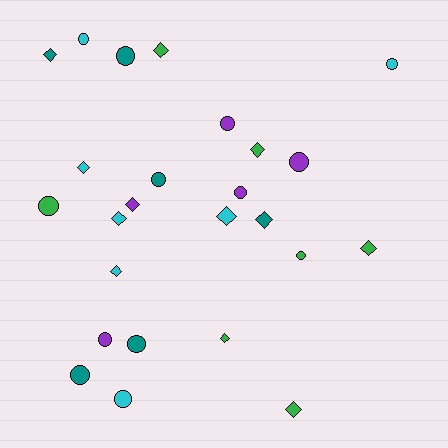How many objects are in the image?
There are 25 objects.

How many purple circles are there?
There are 4 purple circles.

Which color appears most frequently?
Green, with 7 objects.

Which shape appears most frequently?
Circle, with 13 objects.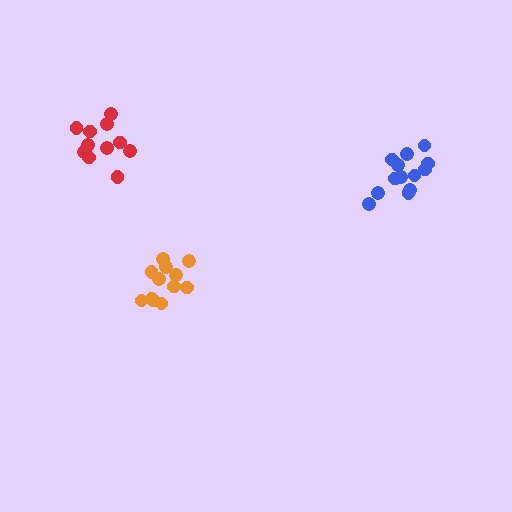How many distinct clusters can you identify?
There are 3 distinct clusters.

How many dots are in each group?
Group 1: 12 dots, Group 2: 13 dots, Group 3: 11 dots (36 total).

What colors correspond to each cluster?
The clusters are colored: orange, blue, red.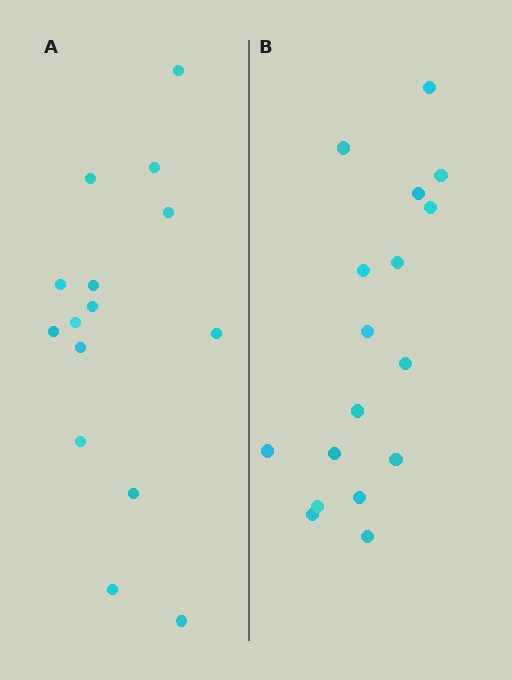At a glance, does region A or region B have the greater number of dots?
Region B (the right region) has more dots.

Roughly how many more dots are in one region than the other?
Region B has just a few more — roughly 2 or 3 more dots than region A.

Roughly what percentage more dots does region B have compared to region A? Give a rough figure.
About 15% more.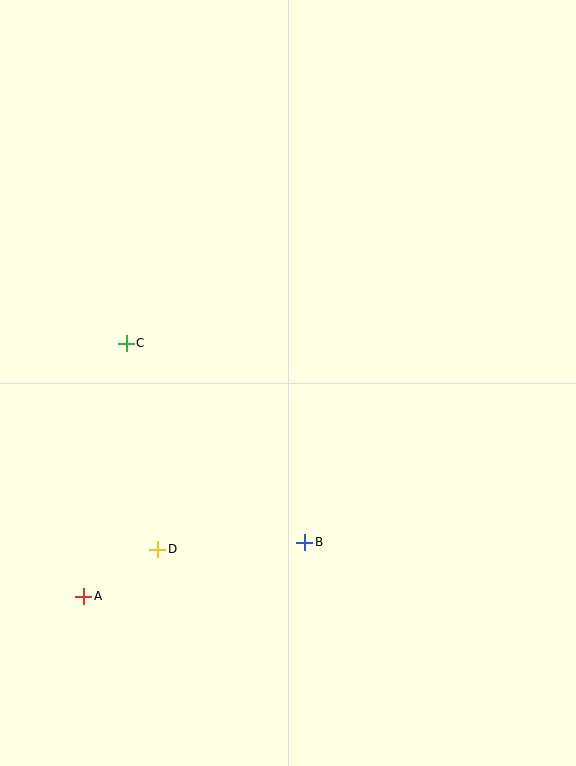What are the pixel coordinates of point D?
Point D is at (158, 549).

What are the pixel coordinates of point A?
Point A is at (84, 596).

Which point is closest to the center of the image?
Point B at (305, 542) is closest to the center.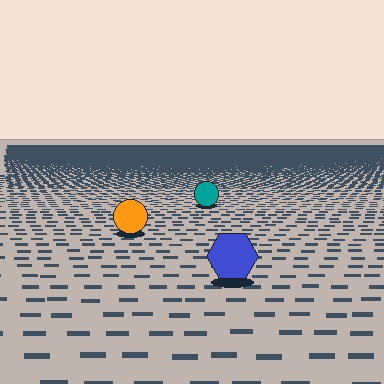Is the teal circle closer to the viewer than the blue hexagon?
No. The blue hexagon is closer — you can tell from the texture gradient: the ground texture is coarser near it.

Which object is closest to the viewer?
The blue hexagon is closest. The texture marks near it are larger and more spread out.